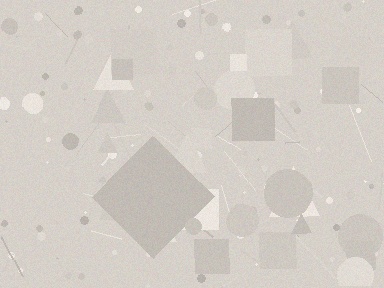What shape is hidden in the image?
A diamond is hidden in the image.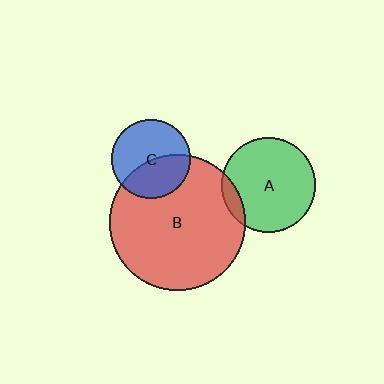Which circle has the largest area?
Circle B (red).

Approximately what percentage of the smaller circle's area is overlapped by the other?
Approximately 10%.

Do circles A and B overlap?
Yes.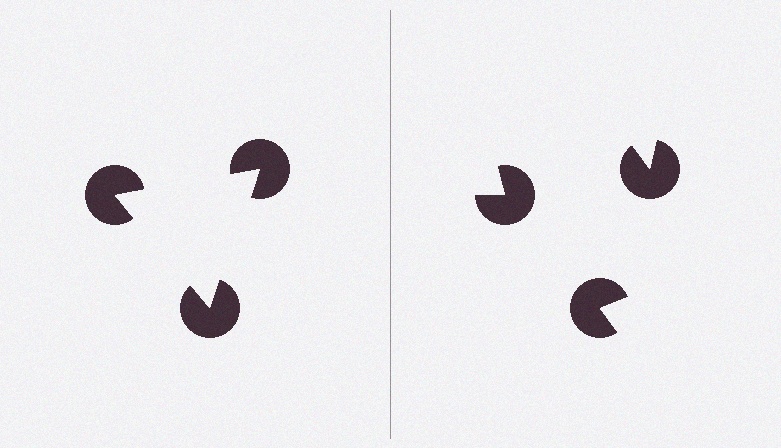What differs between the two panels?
The pac-man discs are positioned identically on both sides; only the wedge orientations differ. On the left they align to a triangle; on the right they are misaligned.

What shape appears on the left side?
An illusory triangle.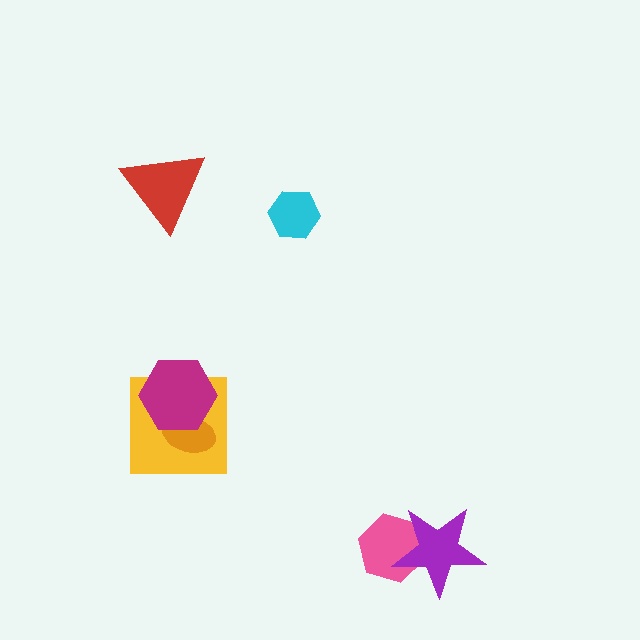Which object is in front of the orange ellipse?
The magenta hexagon is in front of the orange ellipse.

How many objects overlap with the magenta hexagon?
2 objects overlap with the magenta hexagon.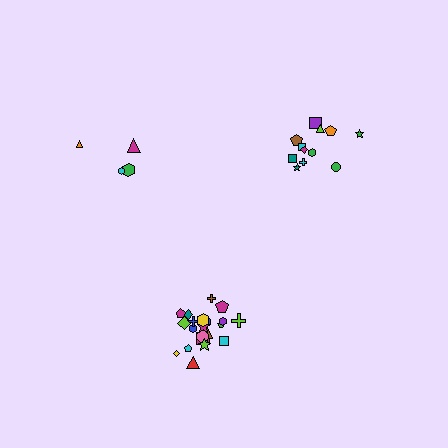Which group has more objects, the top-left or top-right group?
The top-right group.